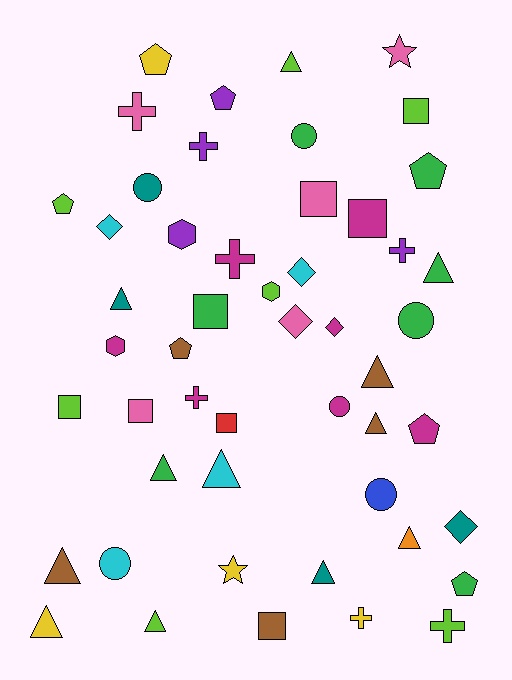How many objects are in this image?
There are 50 objects.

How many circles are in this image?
There are 6 circles.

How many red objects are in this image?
There is 1 red object.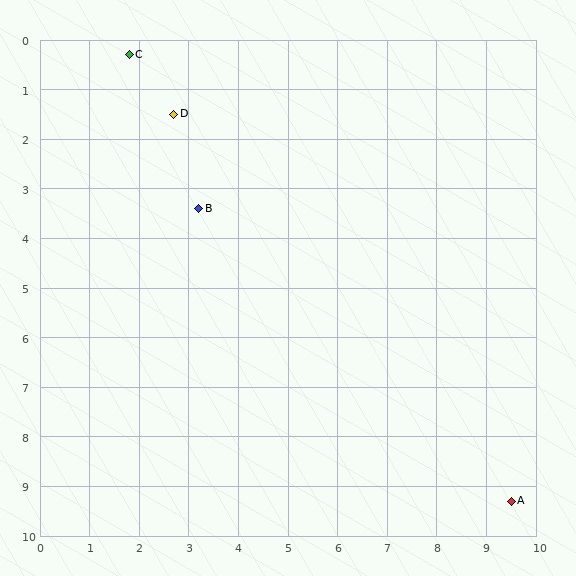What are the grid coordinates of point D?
Point D is at approximately (2.7, 1.5).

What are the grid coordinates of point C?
Point C is at approximately (1.8, 0.3).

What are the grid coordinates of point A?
Point A is at approximately (9.5, 9.3).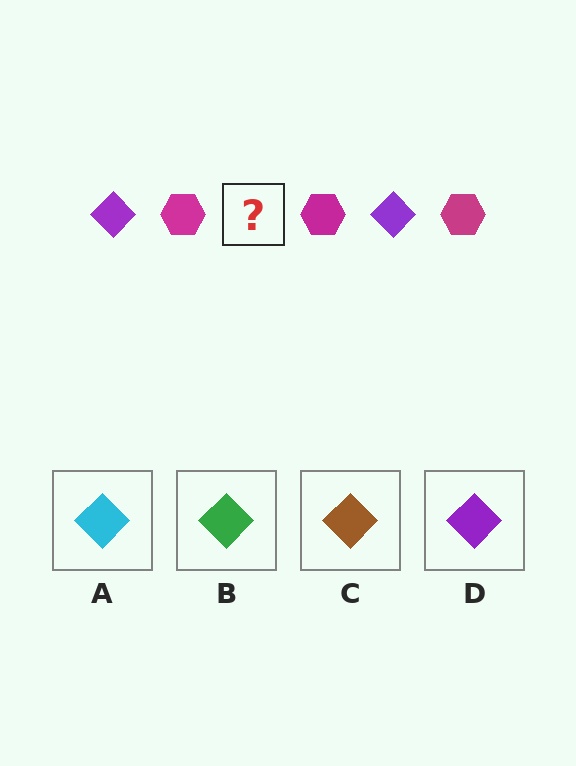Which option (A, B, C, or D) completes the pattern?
D.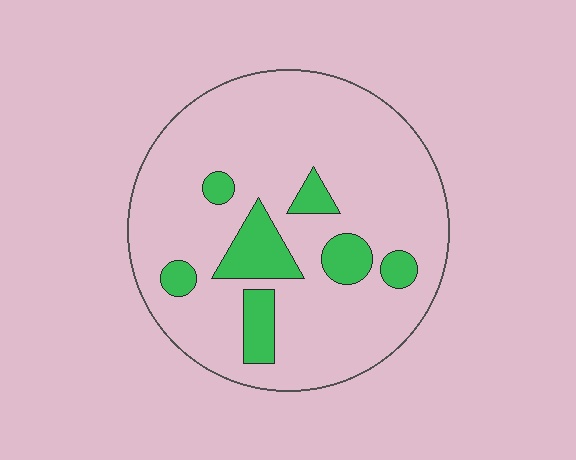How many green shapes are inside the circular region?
7.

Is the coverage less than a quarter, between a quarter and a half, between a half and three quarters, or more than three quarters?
Less than a quarter.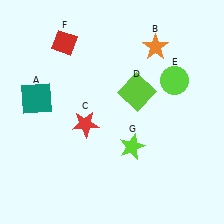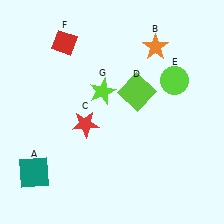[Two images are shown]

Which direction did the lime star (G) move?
The lime star (G) moved up.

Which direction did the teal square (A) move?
The teal square (A) moved down.